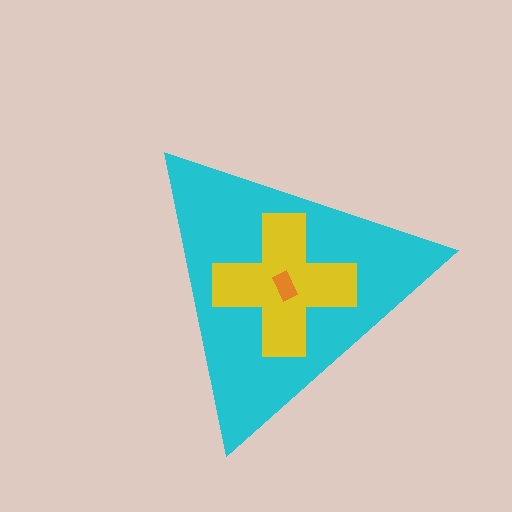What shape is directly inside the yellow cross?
The orange rectangle.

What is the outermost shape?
The cyan triangle.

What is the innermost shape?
The orange rectangle.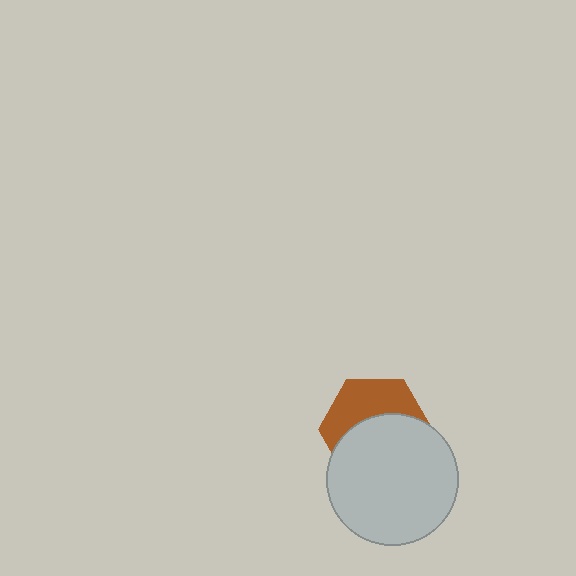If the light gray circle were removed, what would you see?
You would see the complete brown hexagon.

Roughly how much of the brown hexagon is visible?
A small part of it is visible (roughly 43%).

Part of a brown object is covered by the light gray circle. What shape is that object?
It is a hexagon.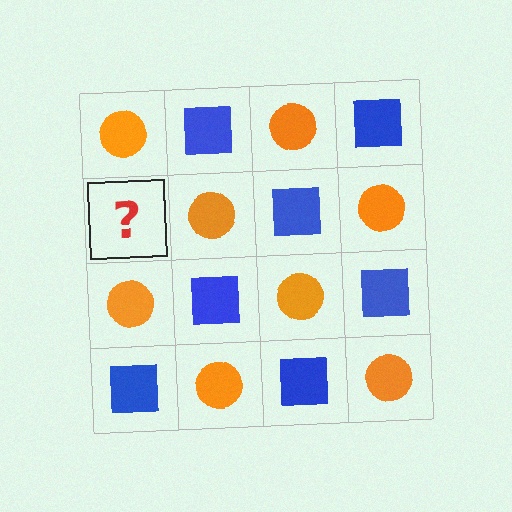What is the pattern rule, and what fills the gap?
The rule is that it alternates orange circle and blue square in a checkerboard pattern. The gap should be filled with a blue square.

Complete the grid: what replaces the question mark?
The question mark should be replaced with a blue square.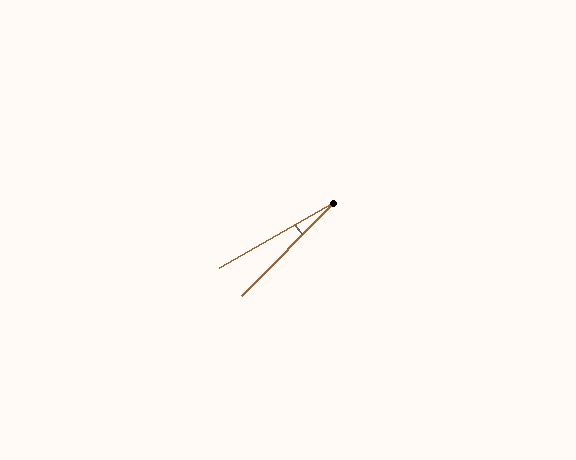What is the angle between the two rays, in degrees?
Approximately 15 degrees.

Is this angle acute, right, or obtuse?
It is acute.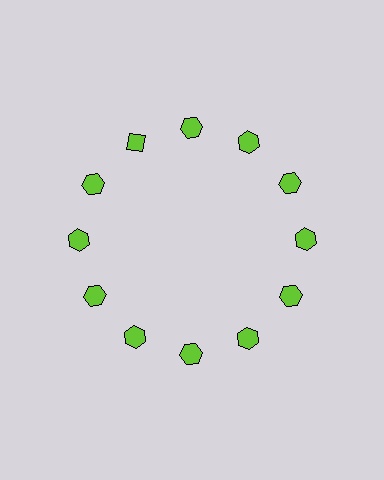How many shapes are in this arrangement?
There are 12 shapes arranged in a ring pattern.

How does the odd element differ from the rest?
It has a different shape: diamond instead of hexagon.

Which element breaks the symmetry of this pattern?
The lime diamond at roughly the 11 o'clock position breaks the symmetry. All other shapes are lime hexagons.